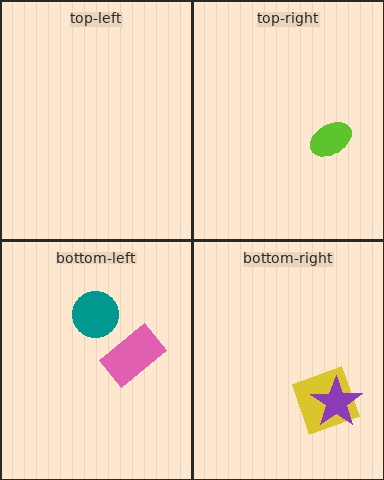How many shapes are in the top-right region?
1.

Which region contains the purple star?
The bottom-right region.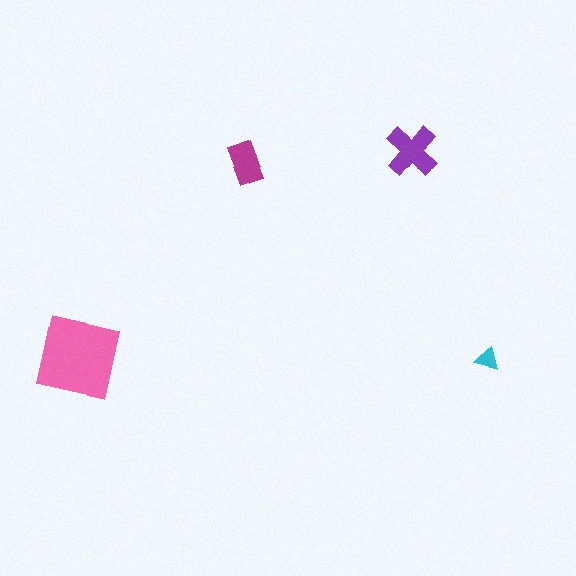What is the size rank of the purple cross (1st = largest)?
2nd.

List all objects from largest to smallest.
The pink square, the purple cross, the magenta rectangle, the cyan triangle.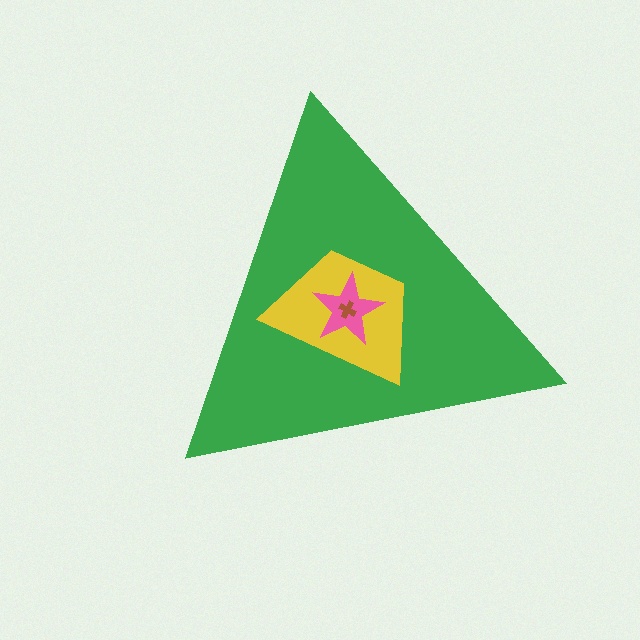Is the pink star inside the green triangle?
Yes.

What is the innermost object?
The brown cross.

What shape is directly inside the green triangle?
The yellow trapezoid.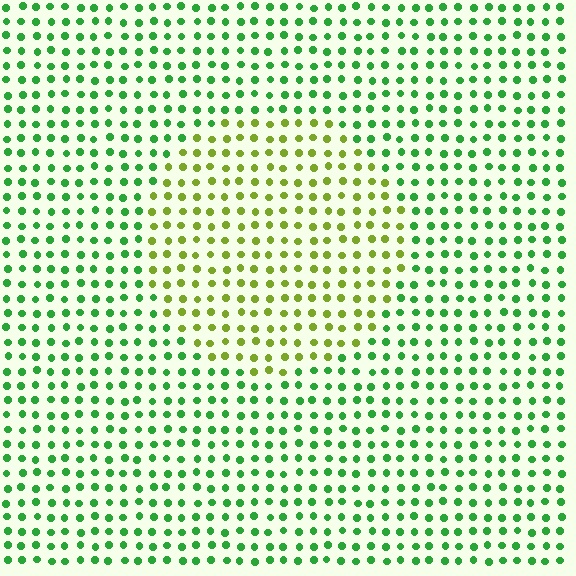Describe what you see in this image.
The image is filled with small green elements in a uniform arrangement. A circle-shaped region is visible where the elements are tinted to a slightly different hue, forming a subtle color boundary.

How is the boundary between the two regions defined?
The boundary is defined purely by a slight shift in hue (about 46 degrees). Spacing, size, and orientation are identical on both sides.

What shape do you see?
I see a circle.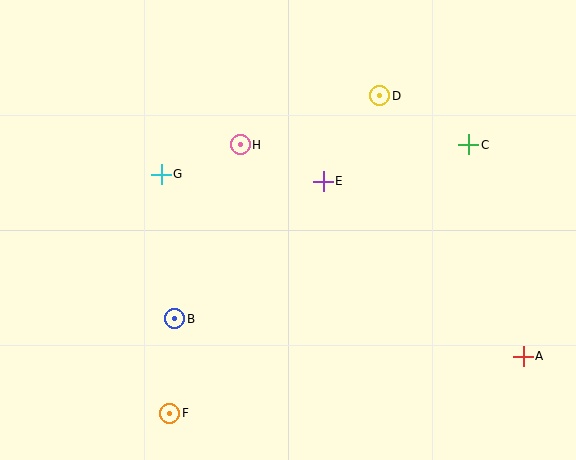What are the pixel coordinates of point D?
Point D is at (380, 96).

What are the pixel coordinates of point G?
Point G is at (161, 174).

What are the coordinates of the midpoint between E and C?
The midpoint between E and C is at (396, 163).